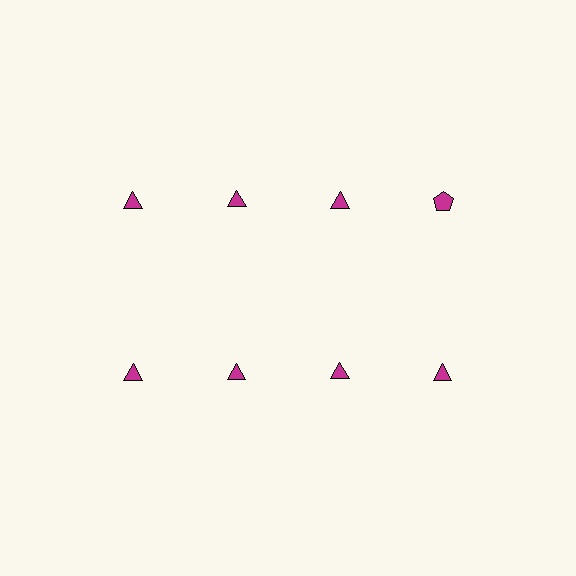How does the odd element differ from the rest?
It has a different shape: pentagon instead of triangle.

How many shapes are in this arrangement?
There are 8 shapes arranged in a grid pattern.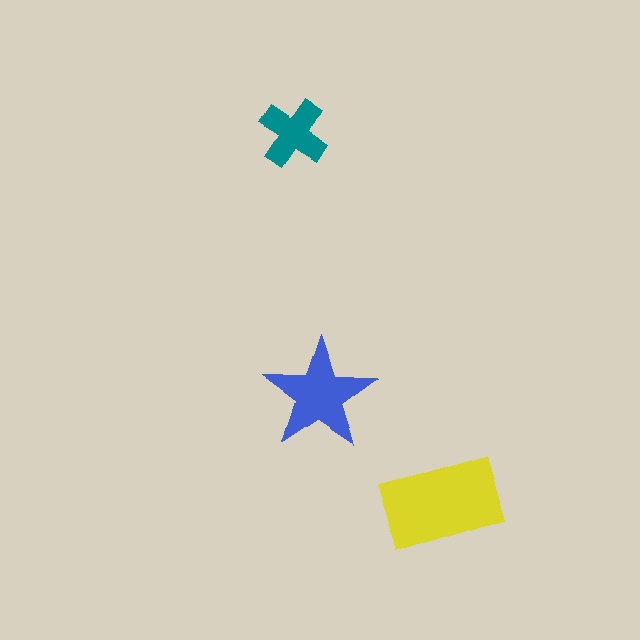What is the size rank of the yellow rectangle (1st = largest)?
1st.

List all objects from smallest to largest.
The teal cross, the blue star, the yellow rectangle.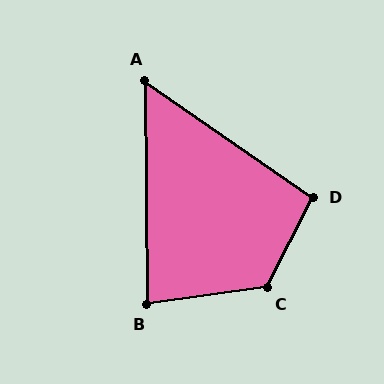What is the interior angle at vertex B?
Approximately 82 degrees (acute).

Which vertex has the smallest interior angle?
A, at approximately 55 degrees.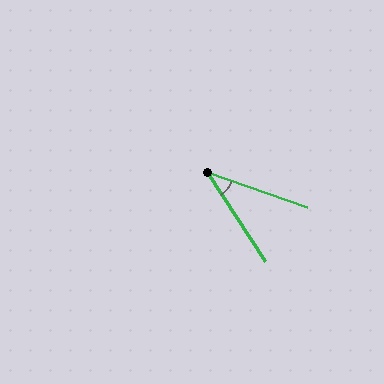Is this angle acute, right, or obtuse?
It is acute.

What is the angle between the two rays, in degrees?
Approximately 38 degrees.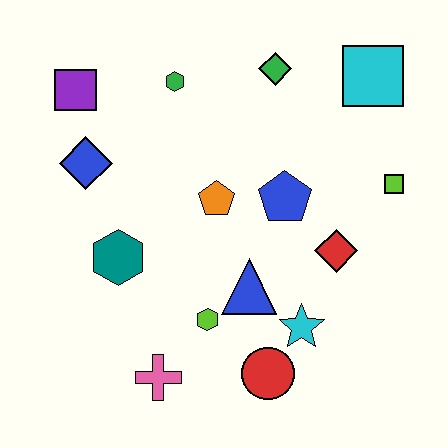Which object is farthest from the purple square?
The red circle is farthest from the purple square.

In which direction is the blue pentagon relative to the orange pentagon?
The blue pentagon is to the right of the orange pentagon.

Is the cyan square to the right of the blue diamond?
Yes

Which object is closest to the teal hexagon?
The blue diamond is closest to the teal hexagon.